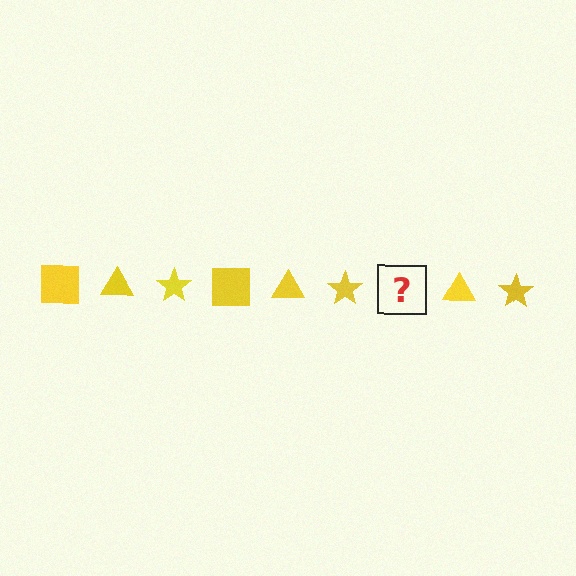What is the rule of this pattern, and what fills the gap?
The rule is that the pattern cycles through square, triangle, star shapes in yellow. The gap should be filled with a yellow square.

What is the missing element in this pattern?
The missing element is a yellow square.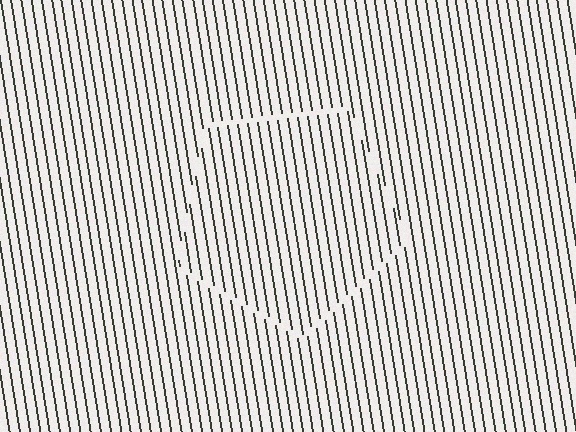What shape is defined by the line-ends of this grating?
An illusory pentagon. The interior of the shape contains the same grating, shifted by half a period — the contour is defined by the phase discontinuity where line-ends from the inner and outer gratings abut.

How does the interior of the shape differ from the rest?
The interior of the shape contains the same grating, shifted by half a period — the contour is defined by the phase discontinuity where line-ends from the inner and outer gratings abut.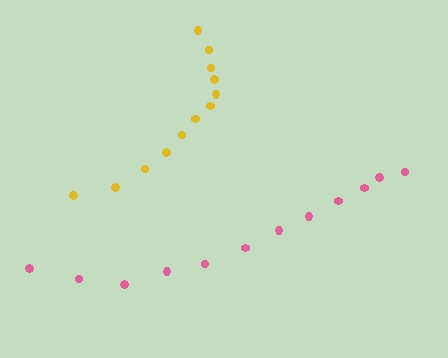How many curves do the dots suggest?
There are 2 distinct paths.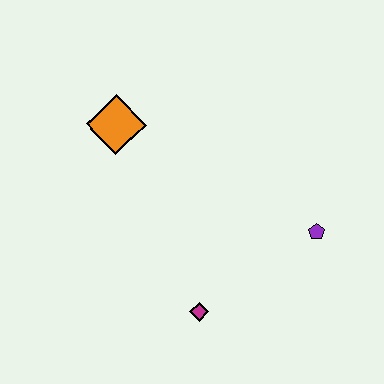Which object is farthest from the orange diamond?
The purple pentagon is farthest from the orange diamond.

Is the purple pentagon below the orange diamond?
Yes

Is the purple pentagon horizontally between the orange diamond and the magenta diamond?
No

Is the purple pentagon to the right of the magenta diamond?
Yes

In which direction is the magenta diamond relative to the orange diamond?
The magenta diamond is below the orange diamond.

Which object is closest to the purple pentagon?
The magenta diamond is closest to the purple pentagon.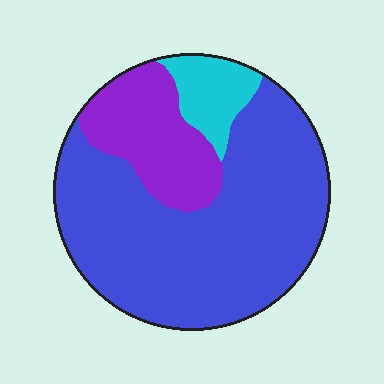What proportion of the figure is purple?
Purple takes up about one fifth (1/5) of the figure.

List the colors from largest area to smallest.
From largest to smallest: blue, purple, cyan.